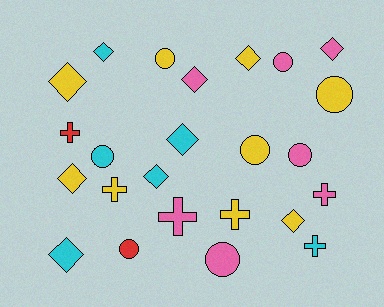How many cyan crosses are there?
There is 1 cyan cross.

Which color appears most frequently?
Yellow, with 9 objects.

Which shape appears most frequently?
Diamond, with 10 objects.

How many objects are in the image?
There are 24 objects.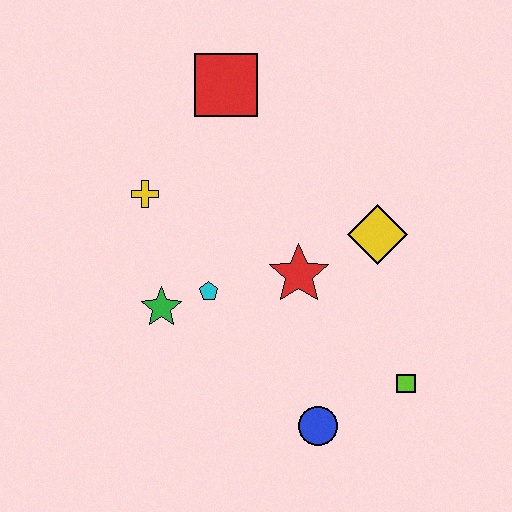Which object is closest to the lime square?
The blue circle is closest to the lime square.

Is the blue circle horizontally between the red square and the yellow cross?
No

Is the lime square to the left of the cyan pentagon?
No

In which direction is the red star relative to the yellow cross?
The red star is to the right of the yellow cross.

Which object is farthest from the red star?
The red square is farthest from the red star.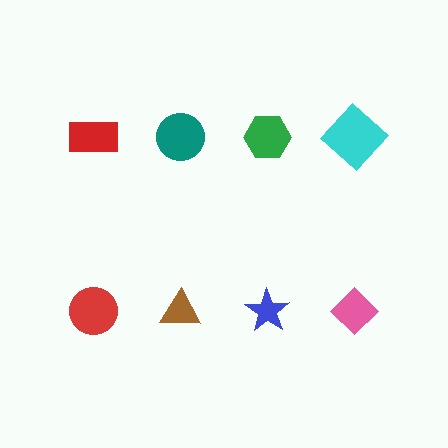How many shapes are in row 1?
4 shapes.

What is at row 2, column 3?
A blue star.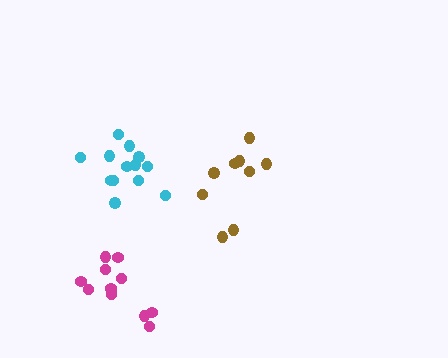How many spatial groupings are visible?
There are 3 spatial groupings.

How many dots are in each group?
Group 1: 13 dots, Group 2: 12 dots, Group 3: 9 dots (34 total).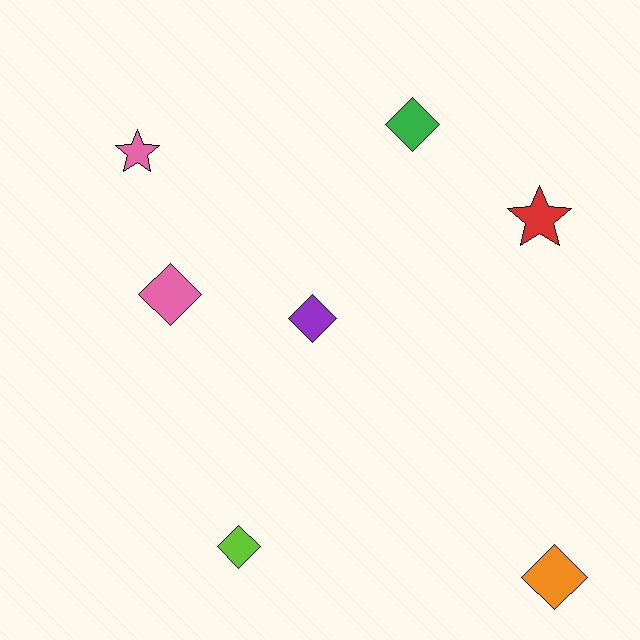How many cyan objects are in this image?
There are no cyan objects.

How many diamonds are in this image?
There are 5 diamonds.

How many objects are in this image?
There are 7 objects.